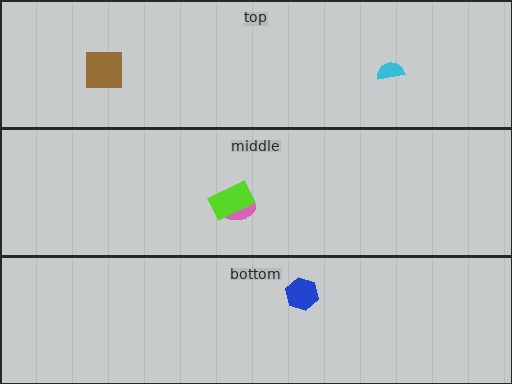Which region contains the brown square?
The top region.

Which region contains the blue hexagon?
The bottom region.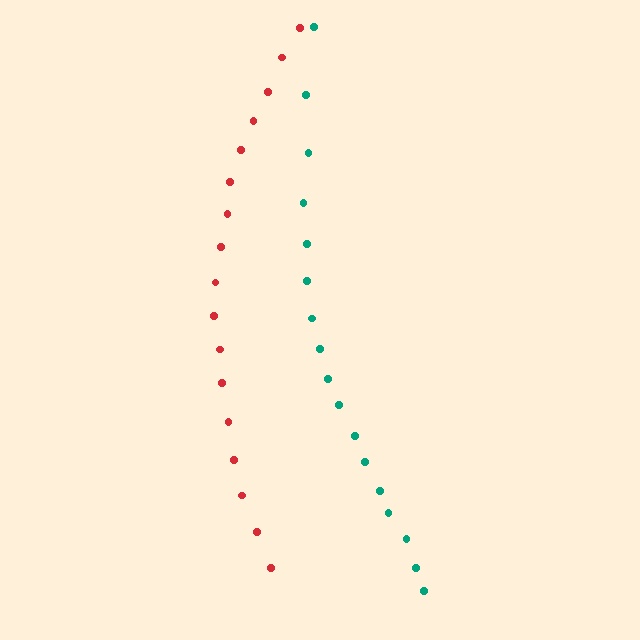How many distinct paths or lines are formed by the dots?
There are 2 distinct paths.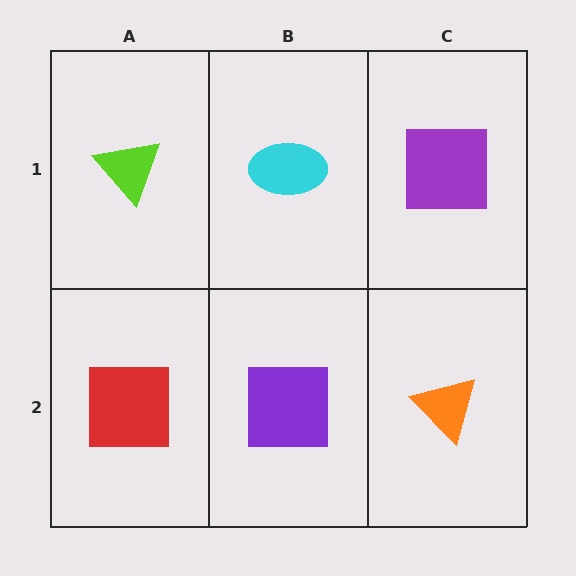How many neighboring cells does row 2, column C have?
2.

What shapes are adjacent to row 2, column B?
A cyan ellipse (row 1, column B), a red square (row 2, column A), an orange triangle (row 2, column C).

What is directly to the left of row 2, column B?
A red square.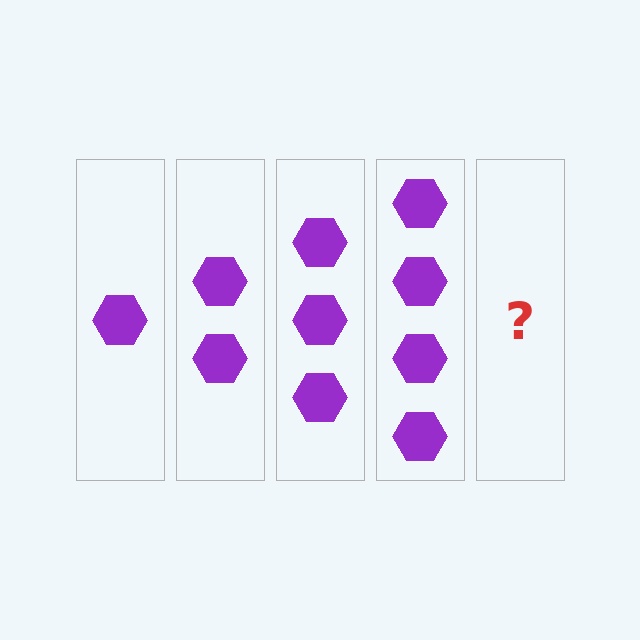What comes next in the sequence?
The next element should be 5 hexagons.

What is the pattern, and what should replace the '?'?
The pattern is that each step adds one more hexagon. The '?' should be 5 hexagons.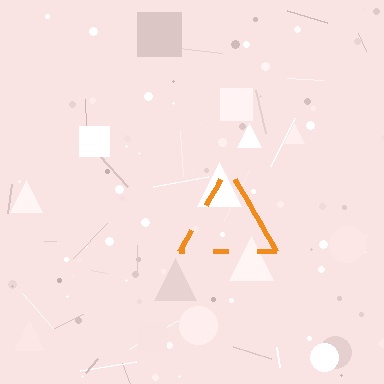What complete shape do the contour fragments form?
The contour fragments form a triangle.